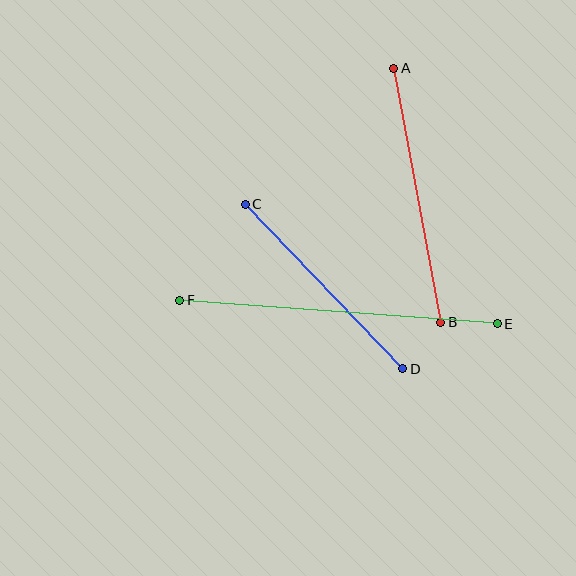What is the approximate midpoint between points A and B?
The midpoint is at approximately (417, 195) pixels.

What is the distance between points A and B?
The distance is approximately 259 pixels.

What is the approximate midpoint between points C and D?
The midpoint is at approximately (324, 287) pixels.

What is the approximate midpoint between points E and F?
The midpoint is at approximately (339, 312) pixels.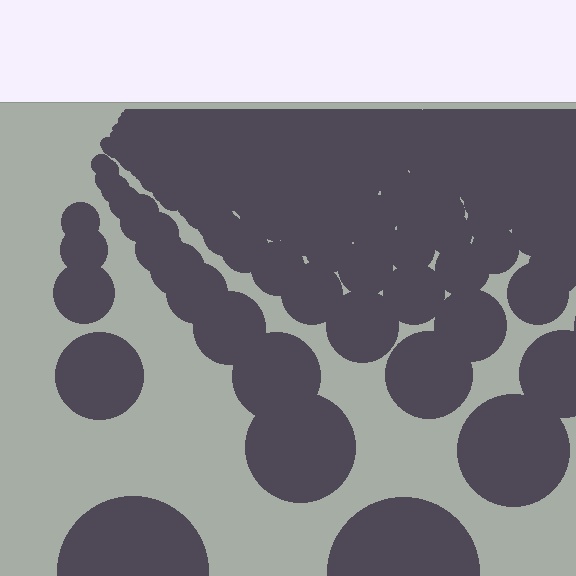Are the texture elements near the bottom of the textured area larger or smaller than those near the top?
Larger. Near the bottom, elements are closer to the viewer and appear at a bigger on-screen size.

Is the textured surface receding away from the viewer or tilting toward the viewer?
The surface is receding away from the viewer. Texture elements get smaller and denser toward the top.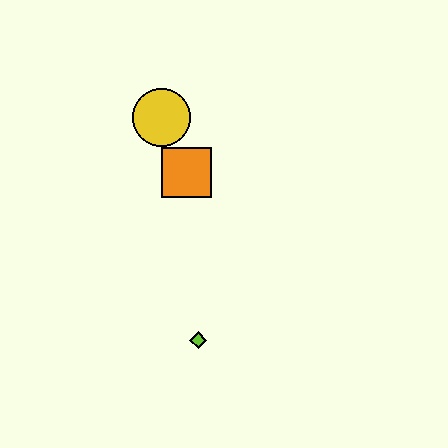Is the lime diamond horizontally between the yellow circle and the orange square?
No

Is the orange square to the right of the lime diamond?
No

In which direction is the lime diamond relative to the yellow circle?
The lime diamond is below the yellow circle.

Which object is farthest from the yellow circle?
The lime diamond is farthest from the yellow circle.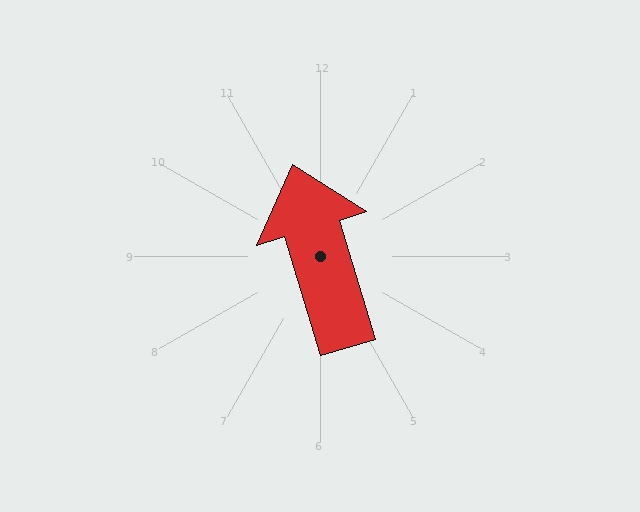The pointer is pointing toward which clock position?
Roughly 11 o'clock.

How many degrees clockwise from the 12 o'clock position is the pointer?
Approximately 343 degrees.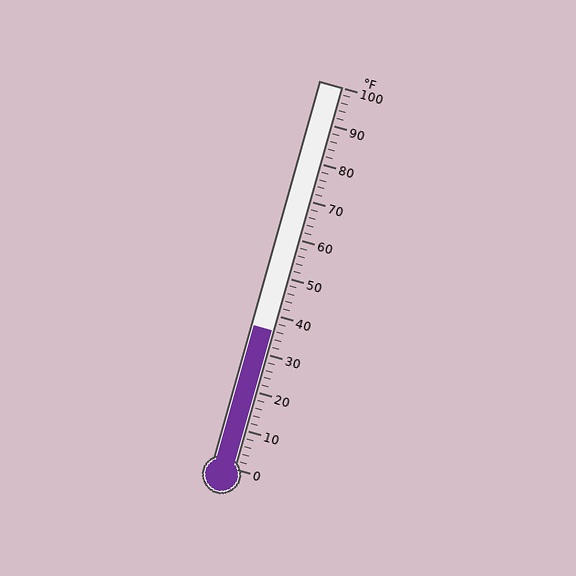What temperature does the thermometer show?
The thermometer shows approximately 36°F.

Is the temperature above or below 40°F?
The temperature is below 40°F.